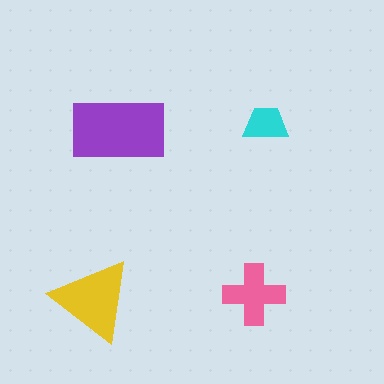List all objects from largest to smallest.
The purple rectangle, the yellow triangle, the pink cross, the cyan trapezoid.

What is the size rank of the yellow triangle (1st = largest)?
2nd.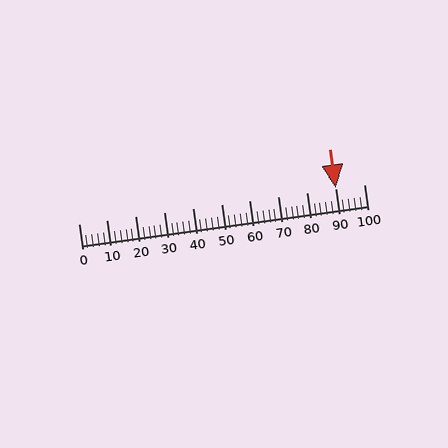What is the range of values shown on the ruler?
The ruler shows values from 0 to 100.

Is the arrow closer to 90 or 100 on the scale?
The arrow is closer to 90.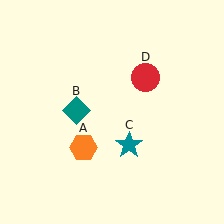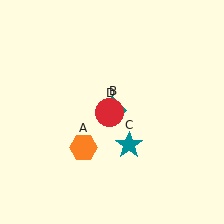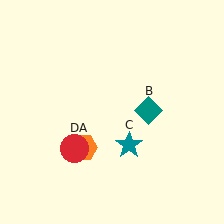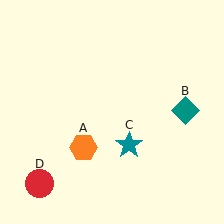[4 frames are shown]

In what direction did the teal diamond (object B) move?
The teal diamond (object B) moved right.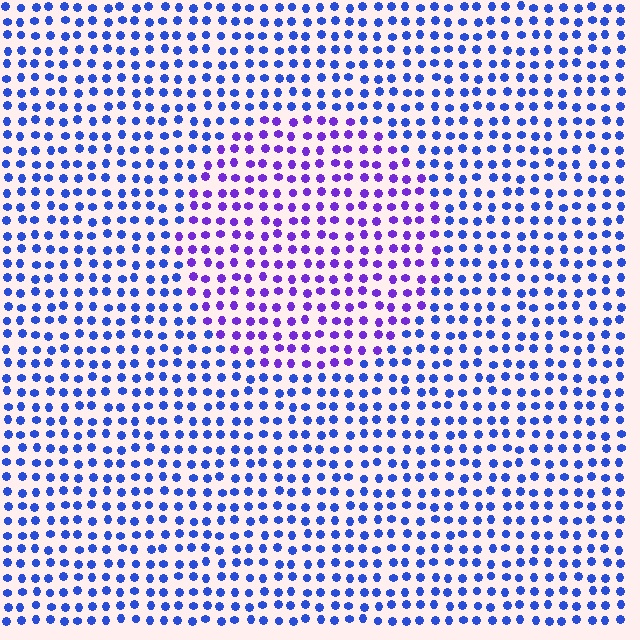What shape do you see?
I see a circle.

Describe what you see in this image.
The image is filled with small blue elements in a uniform arrangement. A circle-shaped region is visible where the elements are tinted to a slightly different hue, forming a subtle color boundary.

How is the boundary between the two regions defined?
The boundary is defined purely by a slight shift in hue (about 38 degrees). Spacing, size, and orientation are identical on both sides.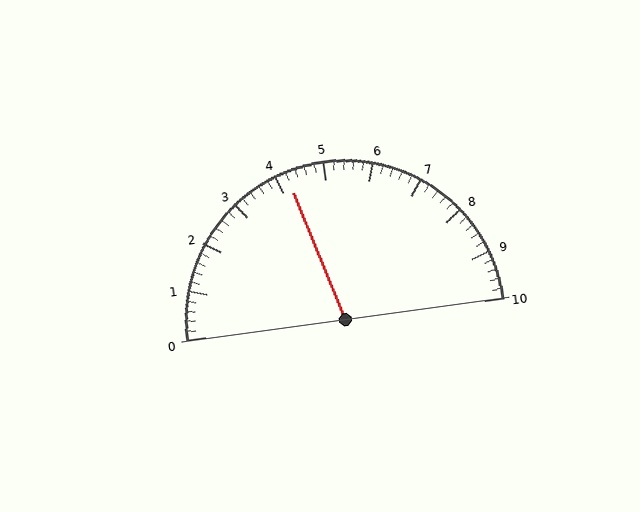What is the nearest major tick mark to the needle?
The nearest major tick mark is 4.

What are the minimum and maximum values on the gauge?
The gauge ranges from 0 to 10.